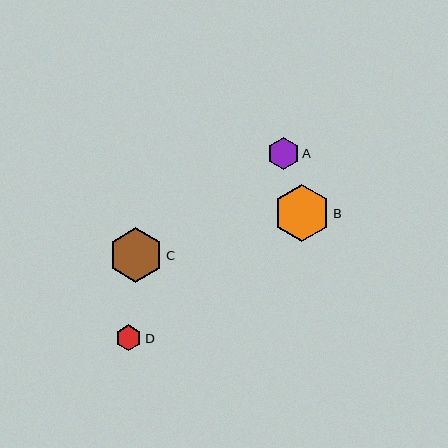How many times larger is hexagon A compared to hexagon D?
Hexagon A is approximately 1.2 times the size of hexagon D.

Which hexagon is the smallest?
Hexagon D is the smallest with a size of approximately 26 pixels.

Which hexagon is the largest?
Hexagon B is the largest with a size of approximately 57 pixels.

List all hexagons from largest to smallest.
From largest to smallest: B, C, A, D.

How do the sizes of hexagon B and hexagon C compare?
Hexagon B and hexagon C are approximately the same size.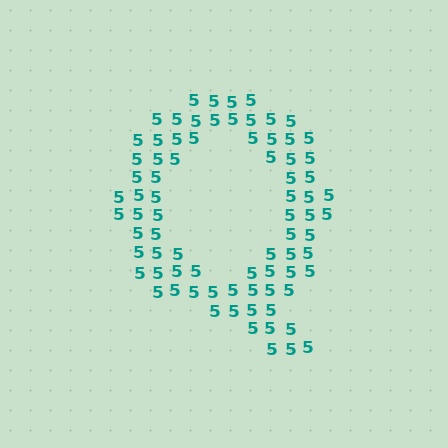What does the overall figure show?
The overall figure shows the letter Q.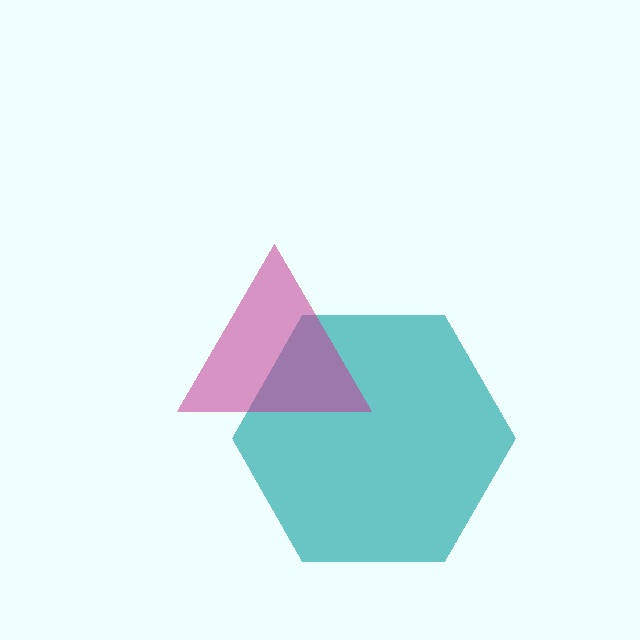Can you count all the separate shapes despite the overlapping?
Yes, there are 2 separate shapes.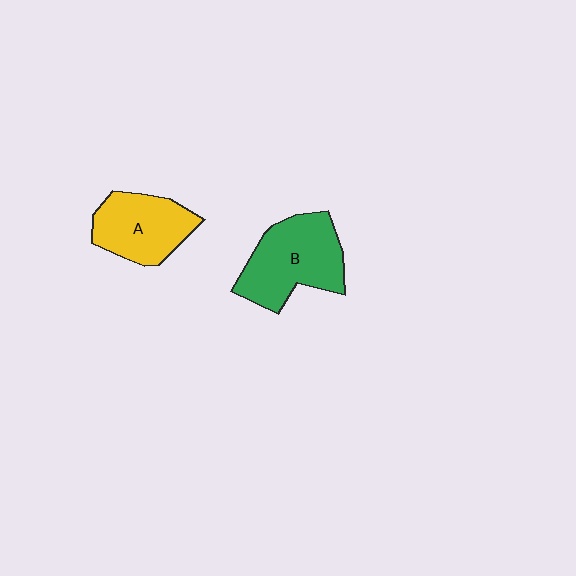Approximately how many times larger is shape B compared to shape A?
Approximately 1.3 times.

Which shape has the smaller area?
Shape A (yellow).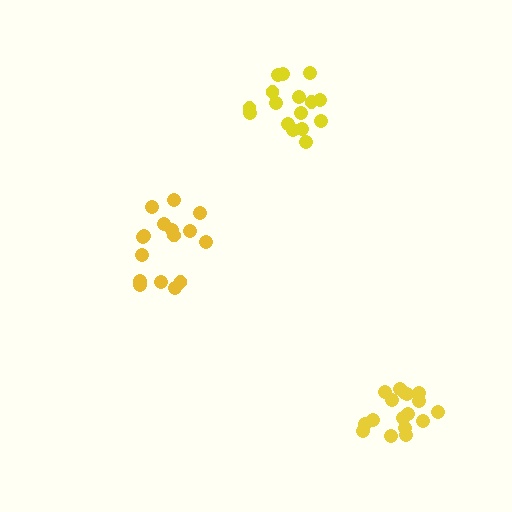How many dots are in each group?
Group 1: 16 dots, Group 2: 17 dots, Group 3: 16 dots (49 total).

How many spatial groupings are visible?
There are 3 spatial groupings.